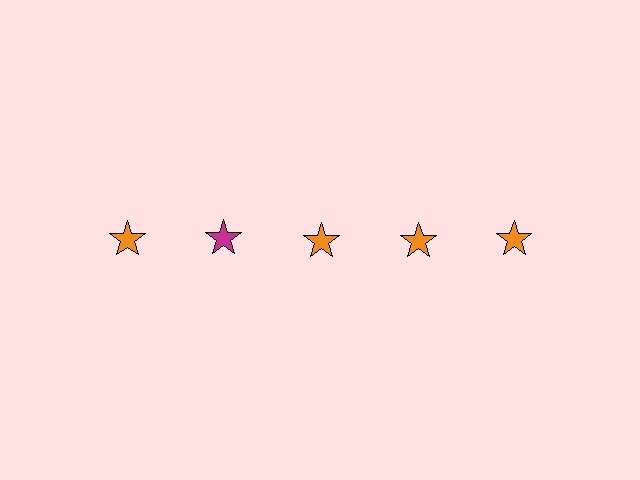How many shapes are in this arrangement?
There are 5 shapes arranged in a grid pattern.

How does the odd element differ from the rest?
It has a different color: magenta instead of orange.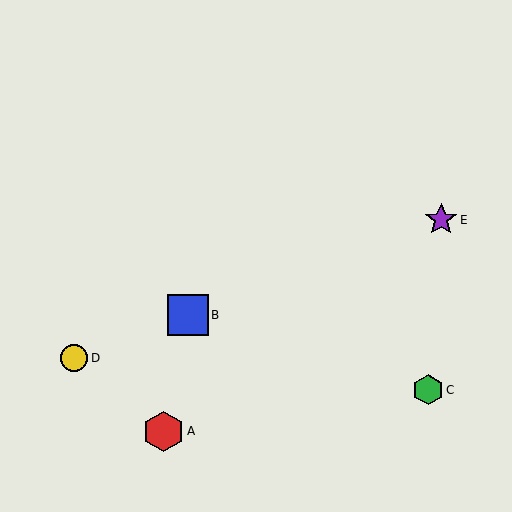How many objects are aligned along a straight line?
3 objects (B, D, E) are aligned along a straight line.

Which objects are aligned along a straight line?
Objects B, D, E are aligned along a straight line.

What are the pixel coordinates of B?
Object B is at (188, 315).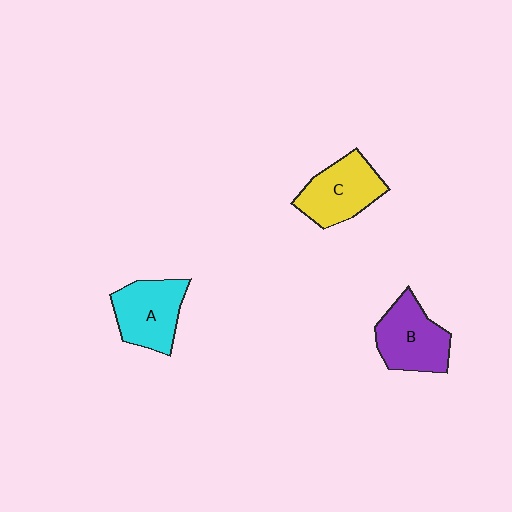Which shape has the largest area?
Shape B (purple).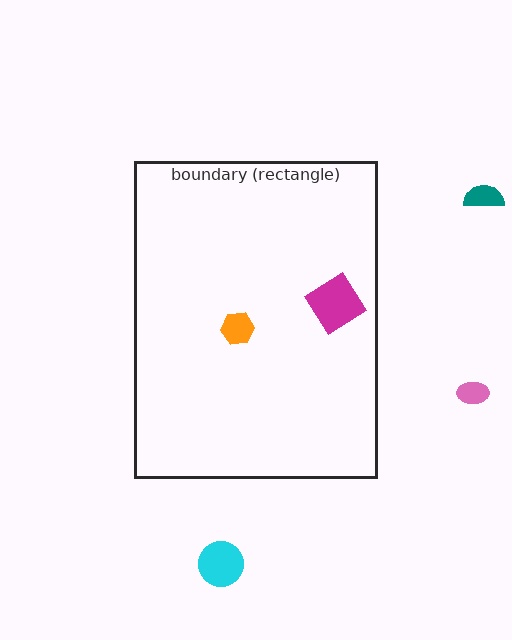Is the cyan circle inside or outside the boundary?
Outside.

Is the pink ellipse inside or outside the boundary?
Outside.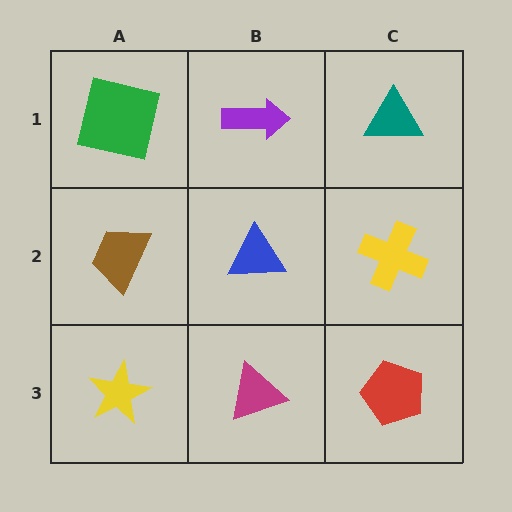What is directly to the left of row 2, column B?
A brown trapezoid.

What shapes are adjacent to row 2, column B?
A purple arrow (row 1, column B), a magenta triangle (row 3, column B), a brown trapezoid (row 2, column A), a yellow cross (row 2, column C).